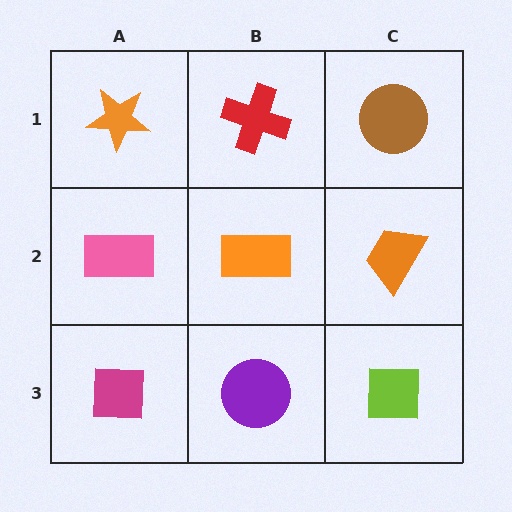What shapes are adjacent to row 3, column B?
An orange rectangle (row 2, column B), a magenta square (row 3, column A), a lime square (row 3, column C).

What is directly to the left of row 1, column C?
A red cross.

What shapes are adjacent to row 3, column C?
An orange trapezoid (row 2, column C), a purple circle (row 3, column B).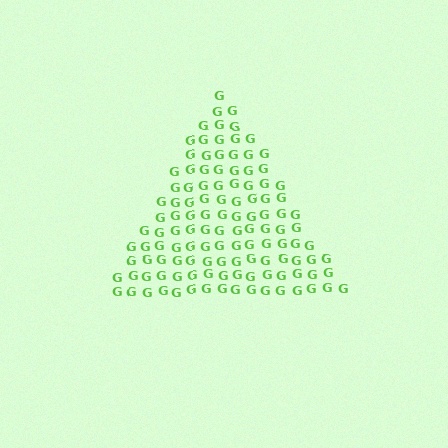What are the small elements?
The small elements are letter G's.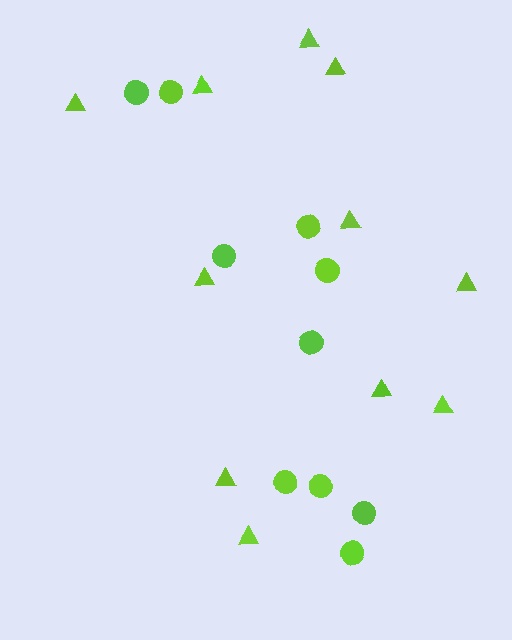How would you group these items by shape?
There are 2 groups: one group of circles (10) and one group of triangles (11).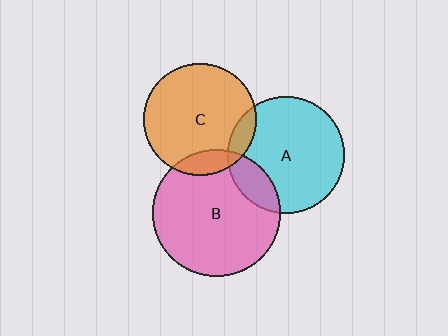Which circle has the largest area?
Circle B (pink).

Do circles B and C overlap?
Yes.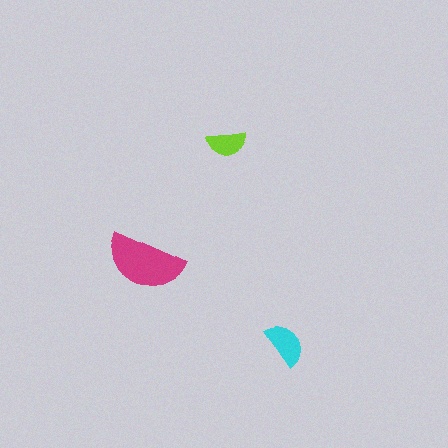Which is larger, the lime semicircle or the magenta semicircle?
The magenta one.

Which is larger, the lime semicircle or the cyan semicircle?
The cyan one.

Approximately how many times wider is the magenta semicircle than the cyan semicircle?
About 1.5 times wider.